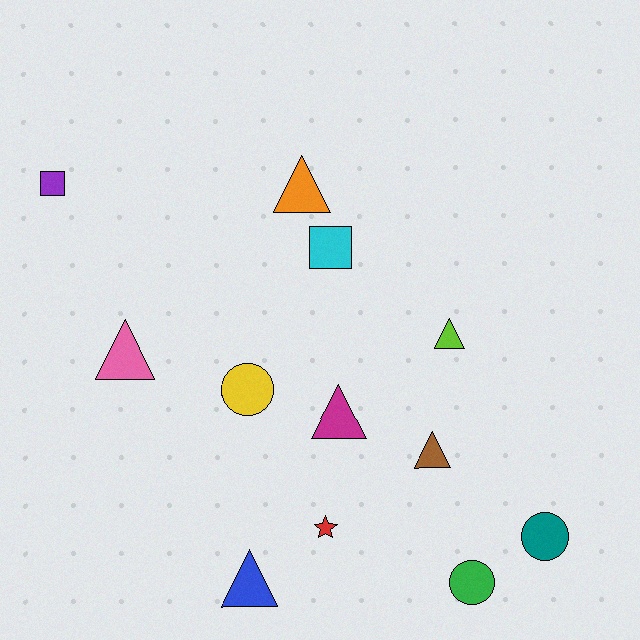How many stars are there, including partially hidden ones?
There is 1 star.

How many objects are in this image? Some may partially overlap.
There are 12 objects.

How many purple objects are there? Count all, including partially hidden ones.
There is 1 purple object.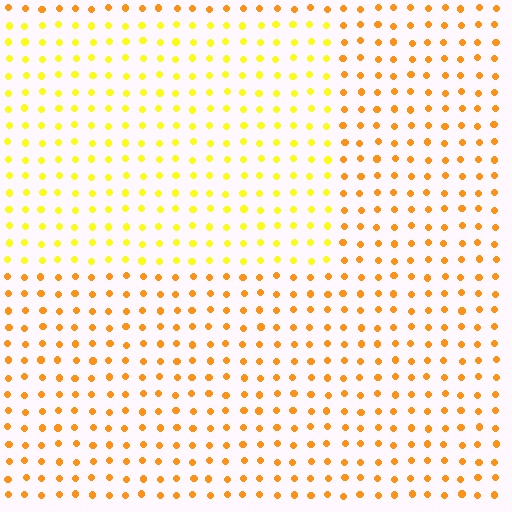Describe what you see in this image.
The image is filled with small orange elements in a uniform arrangement. A rectangle-shaped region is visible where the elements are tinted to a slightly different hue, forming a subtle color boundary.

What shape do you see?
I see a rectangle.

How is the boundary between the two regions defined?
The boundary is defined purely by a slight shift in hue (about 28 degrees). Spacing, size, and orientation are identical on both sides.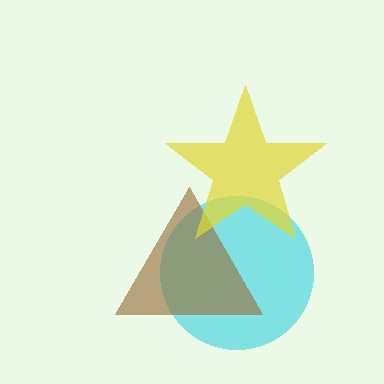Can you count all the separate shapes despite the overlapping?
Yes, there are 3 separate shapes.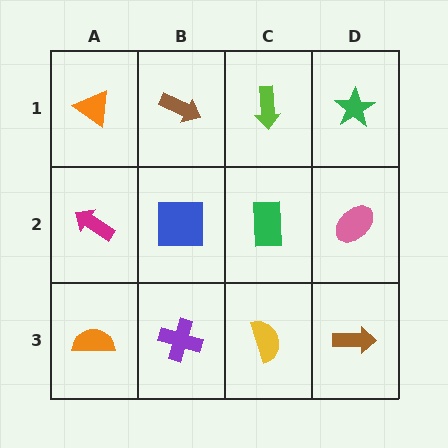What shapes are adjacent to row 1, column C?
A green rectangle (row 2, column C), a brown arrow (row 1, column B), a green star (row 1, column D).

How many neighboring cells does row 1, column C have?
3.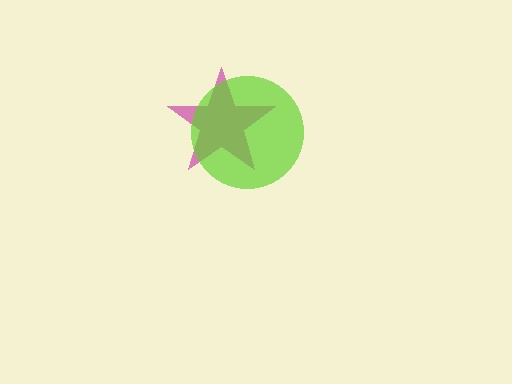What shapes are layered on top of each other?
The layered shapes are: a magenta star, a lime circle.